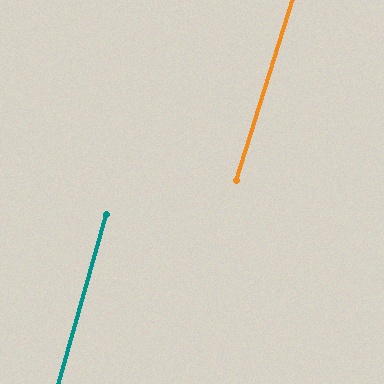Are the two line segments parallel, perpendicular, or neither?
Parallel — their directions differ by only 1.7°.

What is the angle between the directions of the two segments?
Approximately 2 degrees.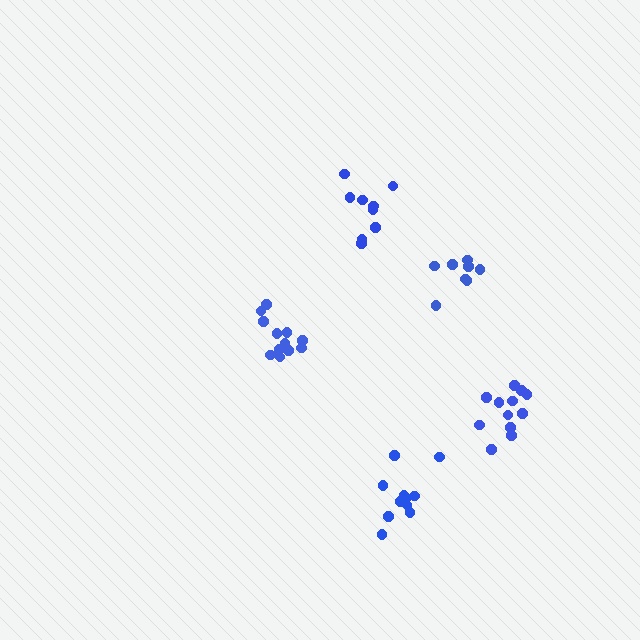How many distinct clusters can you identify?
There are 5 distinct clusters.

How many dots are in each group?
Group 1: 12 dots, Group 2: 11 dots, Group 3: 12 dots, Group 4: 9 dots, Group 5: 8 dots (52 total).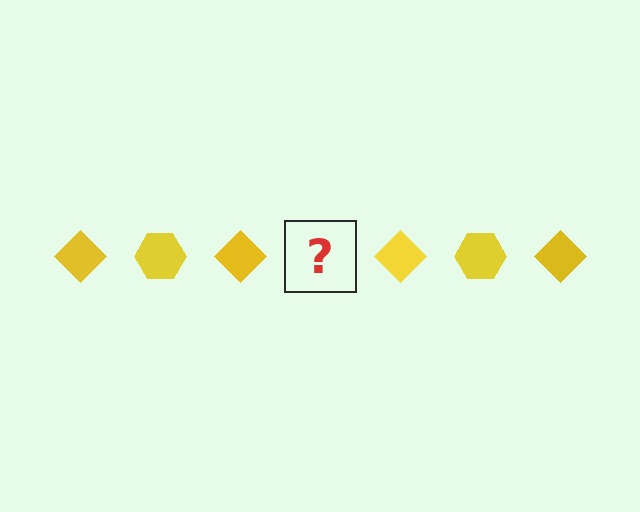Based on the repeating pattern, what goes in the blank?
The blank should be a yellow hexagon.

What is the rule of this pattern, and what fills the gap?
The rule is that the pattern cycles through diamond, hexagon shapes in yellow. The gap should be filled with a yellow hexagon.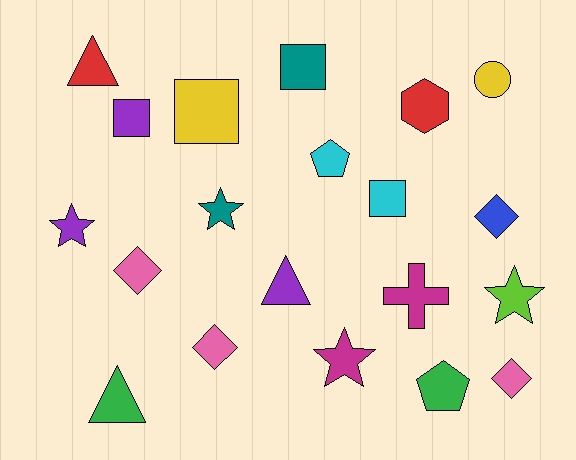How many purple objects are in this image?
There are 3 purple objects.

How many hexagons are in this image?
There is 1 hexagon.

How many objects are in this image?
There are 20 objects.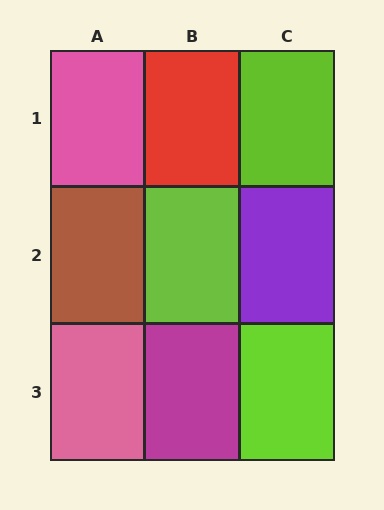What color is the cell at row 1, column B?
Red.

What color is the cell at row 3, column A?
Pink.